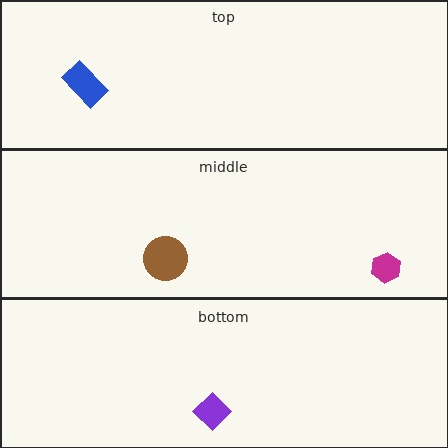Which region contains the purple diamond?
The bottom region.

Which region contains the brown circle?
The middle region.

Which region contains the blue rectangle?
The top region.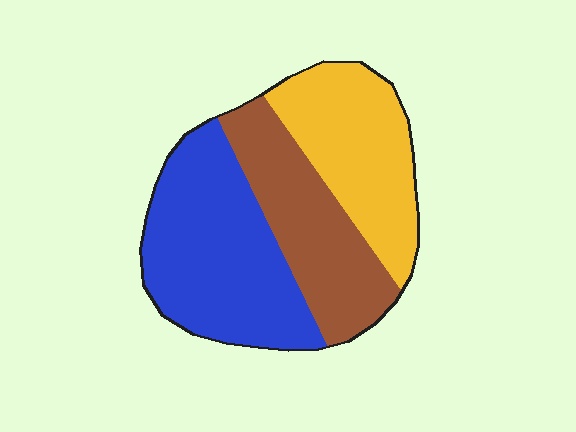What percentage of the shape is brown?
Brown covers about 30% of the shape.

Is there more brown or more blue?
Blue.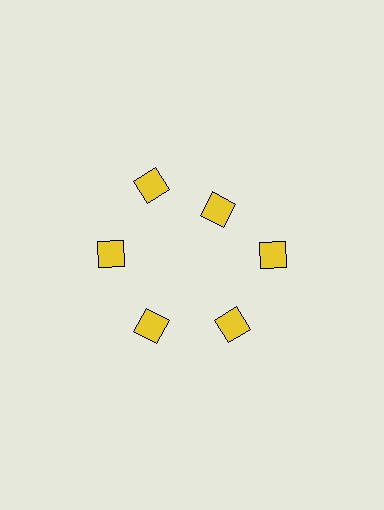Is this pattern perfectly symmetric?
No. The 6 yellow diamonds are arranged in a ring, but one element near the 1 o'clock position is pulled inward toward the center, breaking the 6-fold rotational symmetry.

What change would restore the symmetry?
The symmetry would be restored by moving it outward, back onto the ring so that all 6 diamonds sit at equal angles and equal distance from the center.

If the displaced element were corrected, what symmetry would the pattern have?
It would have 6-fold rotational symmetry — the pattern would map onto itself every 60 degrees.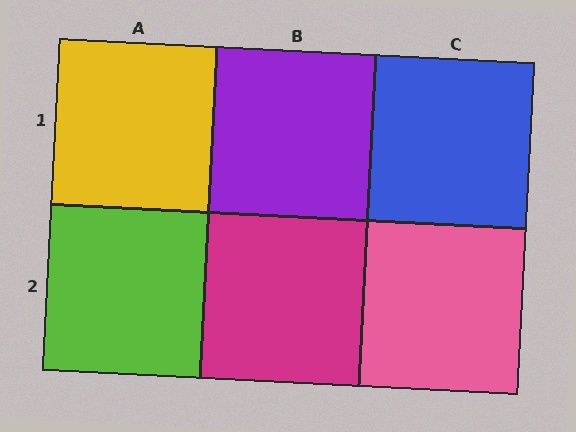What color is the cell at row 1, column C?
Blue.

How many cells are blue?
1 cell is blue.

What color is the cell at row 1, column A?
Yellow.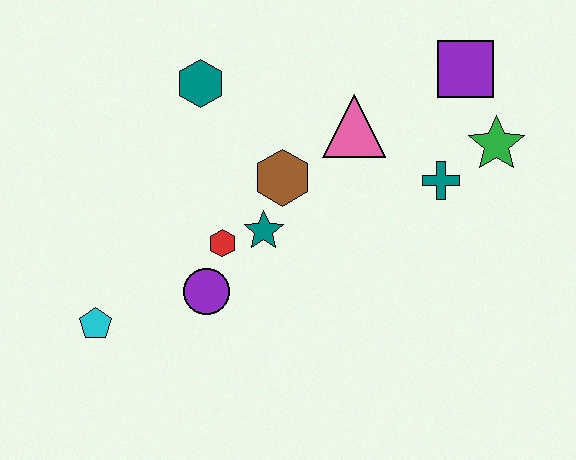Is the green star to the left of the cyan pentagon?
No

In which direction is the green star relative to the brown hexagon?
The green star is to the right of the brown hexagon.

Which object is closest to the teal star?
The red hexagon is closest to the teal star.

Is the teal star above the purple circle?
Yes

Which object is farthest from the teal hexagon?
The green star is farthest from the teal hexagon.